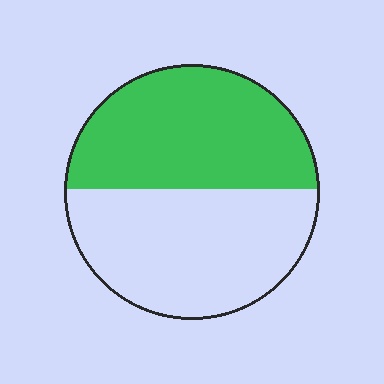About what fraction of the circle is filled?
About one half (1/2).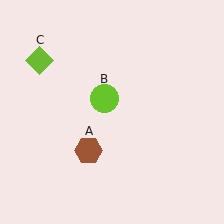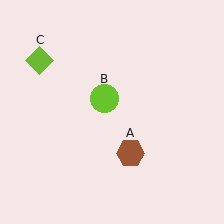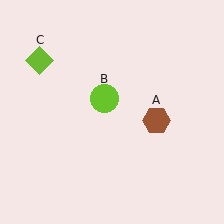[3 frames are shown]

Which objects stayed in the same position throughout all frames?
Lime circle (object B) and lime diamond (object C) remained stationary.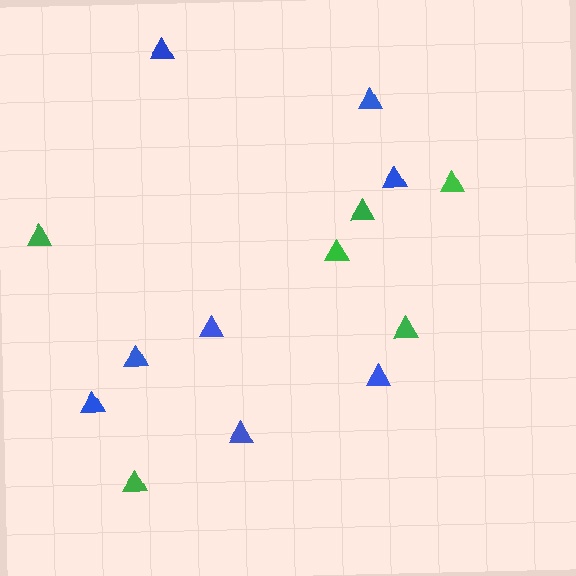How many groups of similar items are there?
There are 2 groups: one group of green triangles (6) and one group of blue triangles (8).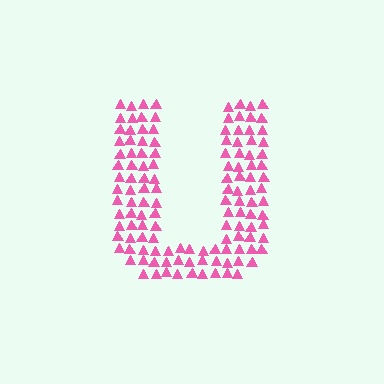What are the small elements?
The small elements are triangles.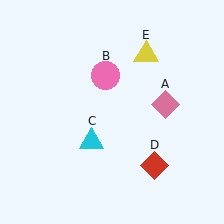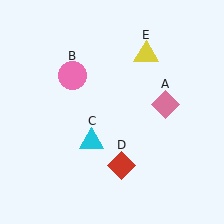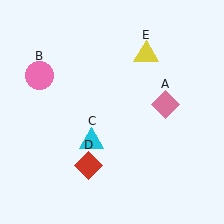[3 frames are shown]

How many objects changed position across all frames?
2 objects changed position: pink circle (object B), red diamond (object D).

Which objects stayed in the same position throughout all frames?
Pink diamond (object A) and cyan triangle (object C) and yellow triangle (object E) remained stationary.